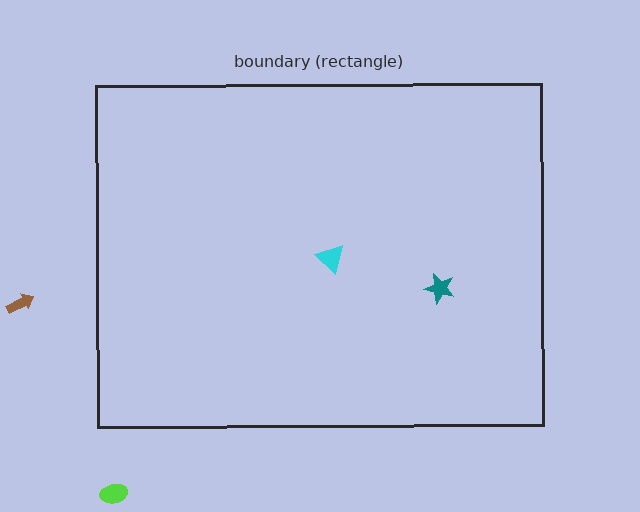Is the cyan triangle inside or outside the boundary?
Inside.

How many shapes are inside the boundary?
2 inside, 2 outside.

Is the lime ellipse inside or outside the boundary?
Outside.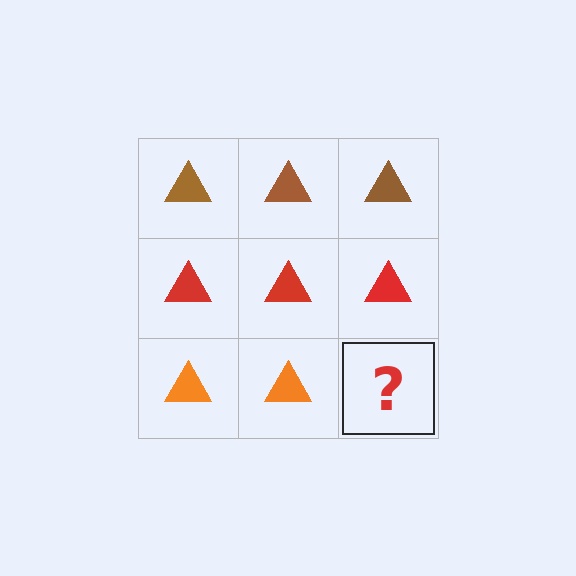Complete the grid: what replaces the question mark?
The question mark should be replaced with an orange triangle.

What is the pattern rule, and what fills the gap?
The rule is that each row has a consistent color. The gap should be filled with an orange triangle.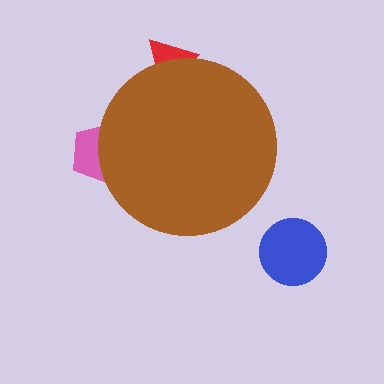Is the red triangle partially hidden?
Yes, the red triangle is partially hidden behind the brown circle.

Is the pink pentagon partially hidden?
Yes, the pink pentagon is partially hidden behind the brown circle.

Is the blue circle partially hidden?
No, the blue circle is fully visible.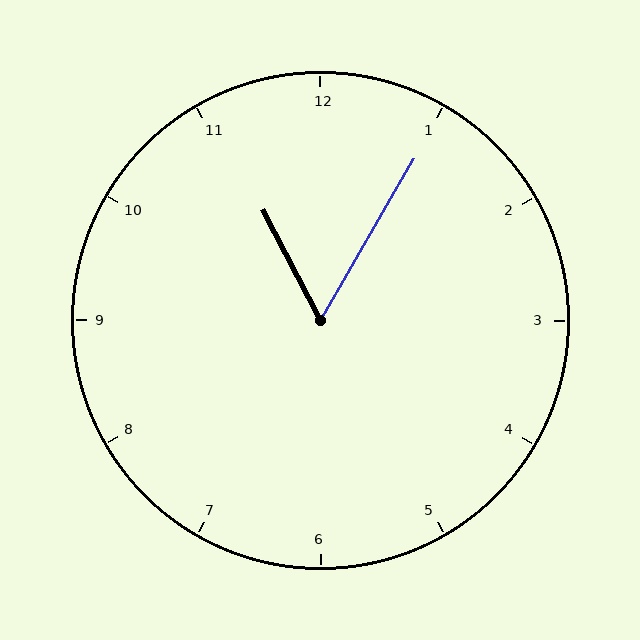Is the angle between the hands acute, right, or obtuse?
It is acute.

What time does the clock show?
11:05.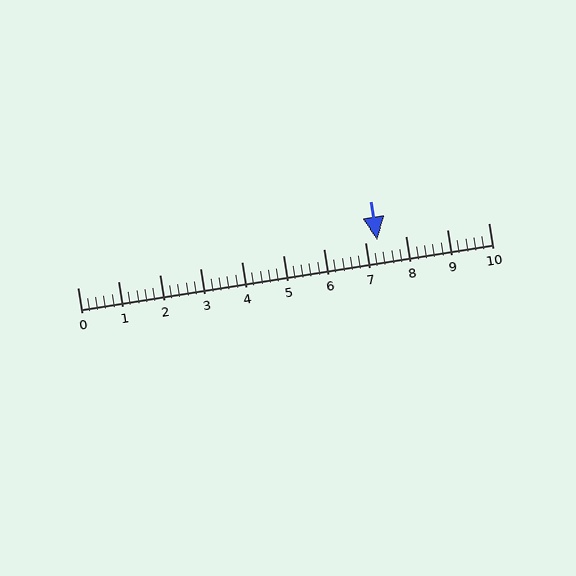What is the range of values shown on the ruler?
The ruler shows values from 0 to 10.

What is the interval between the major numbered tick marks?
The major tick marks are spaced 1 units apart.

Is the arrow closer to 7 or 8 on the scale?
The arrow is closer to 7.